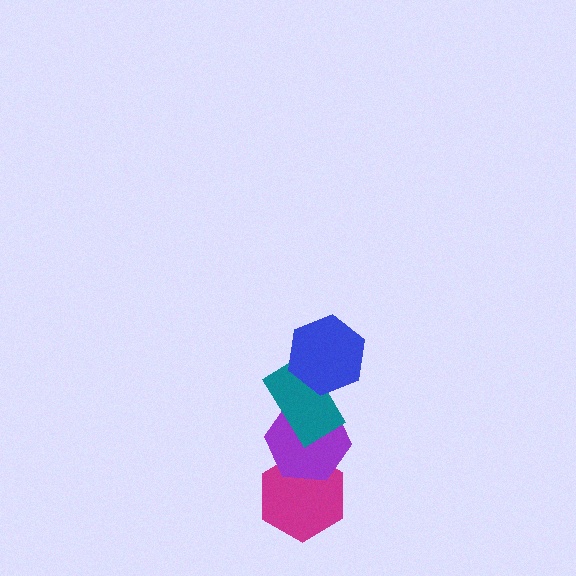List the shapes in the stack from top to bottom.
From top to bottom: the blue hexagon, the teal rectangle, the purple hexagon, the magenta hexagon.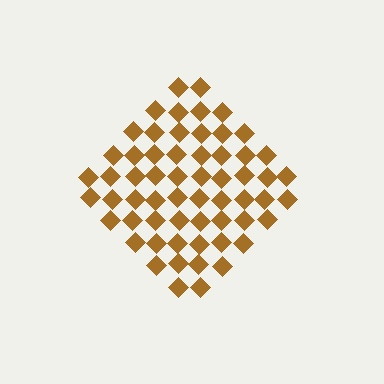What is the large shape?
The large shape is a diamond.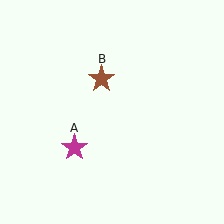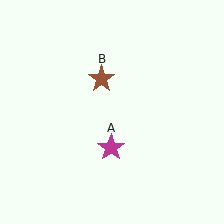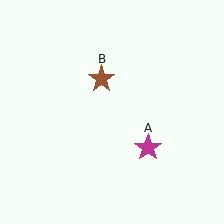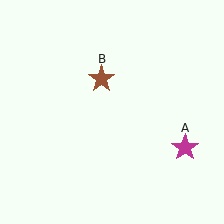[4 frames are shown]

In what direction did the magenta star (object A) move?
The magenta star (object A) moved right.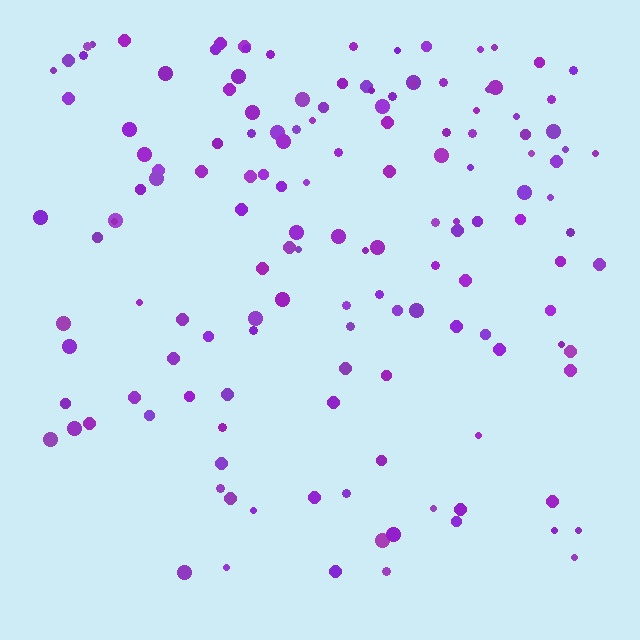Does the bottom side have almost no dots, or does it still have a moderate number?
Still a moderate number, just noticeably fewer than the top.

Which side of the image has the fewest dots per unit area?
The bottom.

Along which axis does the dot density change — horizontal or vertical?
Vertical.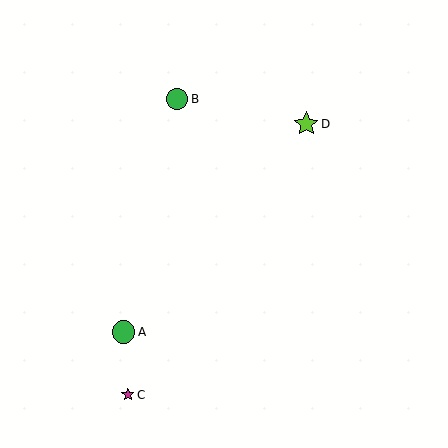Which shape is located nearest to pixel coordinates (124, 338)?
The green circle (labeled A) at (124, 332) is nearest to that location.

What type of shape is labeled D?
Shape D is a lime star.